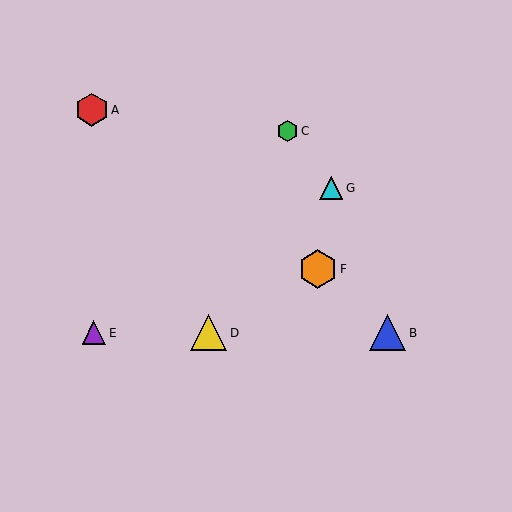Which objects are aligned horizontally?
Objects B, D, E are aligned horizontally.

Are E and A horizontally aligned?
No, E is at y≈333 and A is at y≈110.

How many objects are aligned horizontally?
3 objects (B, D, E) are aligned horizontally.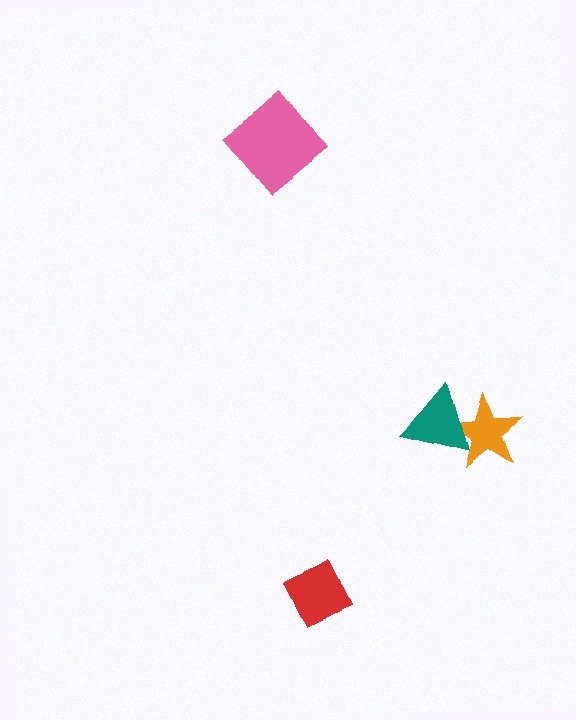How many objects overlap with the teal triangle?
1 object overlaps with the teal triangle.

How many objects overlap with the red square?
0 objects overlap with the red square.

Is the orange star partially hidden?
Yes, it is partially covered by another shape.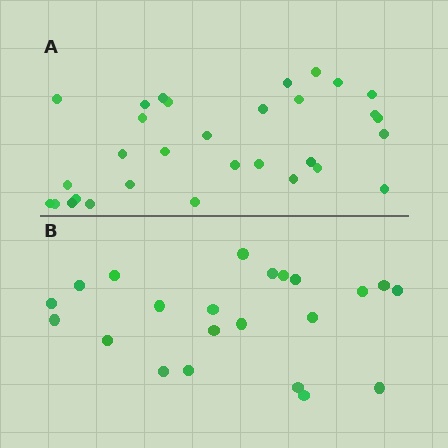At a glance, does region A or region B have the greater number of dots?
Region A (the top region) has more dots.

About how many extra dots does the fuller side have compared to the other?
Region A has roughly 8 or so more dots than region B.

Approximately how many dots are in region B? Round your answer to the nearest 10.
About 20 dots. (The exact count is 22, which rounds to 20.)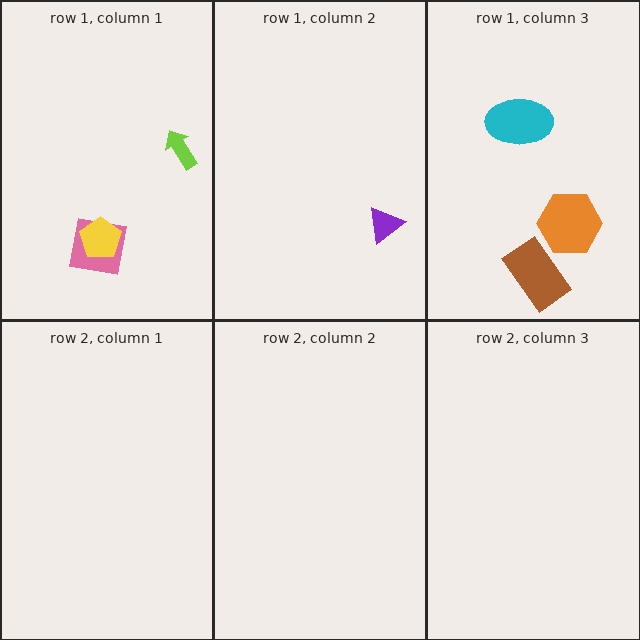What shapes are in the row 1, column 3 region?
The cyan ellipse, the brown rectangle, the orange hexagon.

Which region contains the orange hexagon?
The row 1, column 3 region.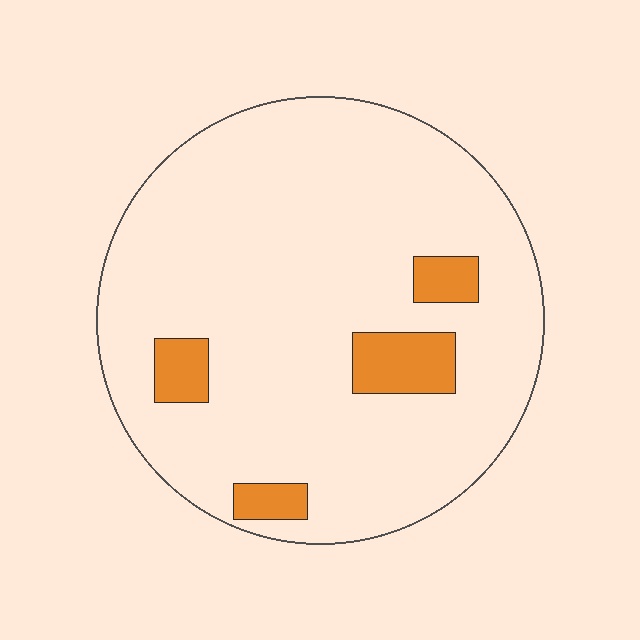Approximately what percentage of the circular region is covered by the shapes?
Approximately 10%.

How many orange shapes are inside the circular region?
4.